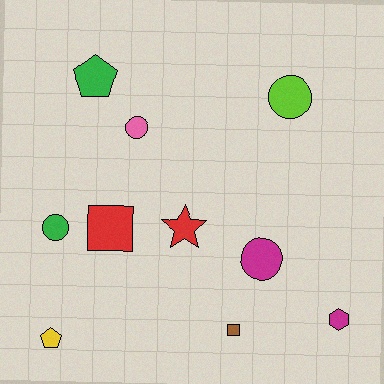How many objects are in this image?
There are 10 objects.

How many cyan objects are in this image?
There are no cyan objects.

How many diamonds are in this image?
There are no diamonds.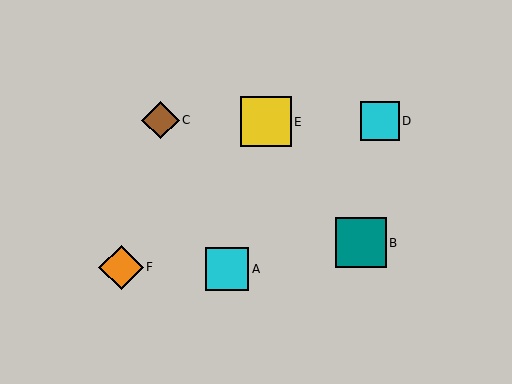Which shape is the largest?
The yellow square (labeled E) is the largest.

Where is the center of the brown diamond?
The center of the brown diamond is at (160, 120).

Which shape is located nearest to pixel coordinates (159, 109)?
The brown diamond (labeled C) at (160, 120) is nearest to that location.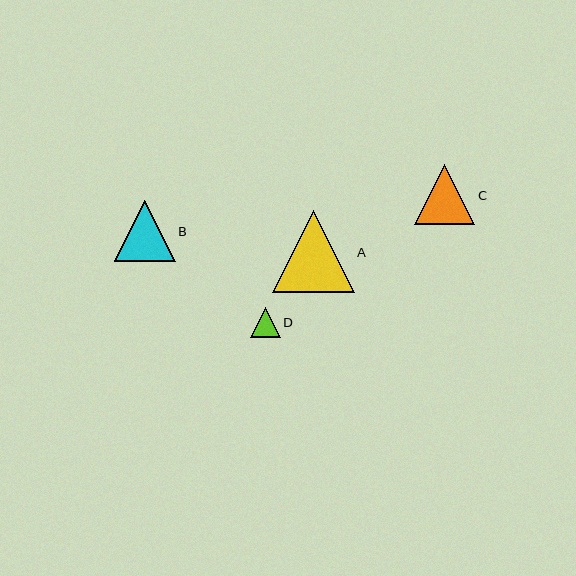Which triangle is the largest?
Triangle A is the largest with a size of approximately 81 pixels.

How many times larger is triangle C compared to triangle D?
Triangle C is approximately 2.0 times the size of triangle D.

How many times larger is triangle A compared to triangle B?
Triangle A is approximately 1.3 times the size of triangle B.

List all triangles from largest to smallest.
From largest to smallest: A, B, C, D.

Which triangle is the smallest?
Triangle D is the smallest with a size of approximately 30 pixels.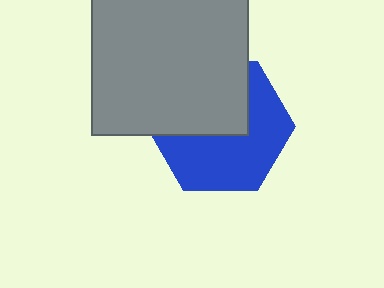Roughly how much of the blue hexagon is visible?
About half of it is visible (roughly 56%).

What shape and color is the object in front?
The object in front is a gray rectangle.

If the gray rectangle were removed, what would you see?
You would see the complete blue hexagon.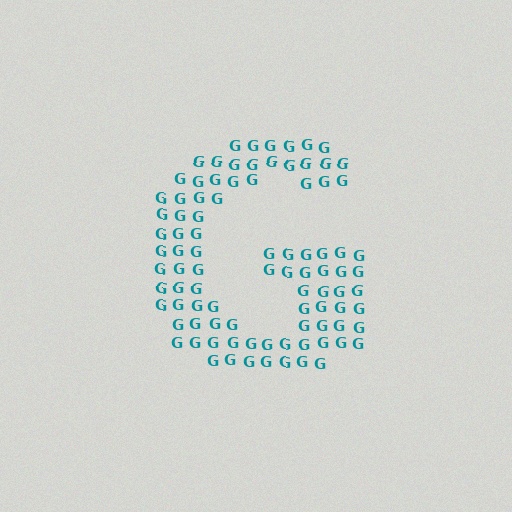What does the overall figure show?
The overall figure shows the letter G.